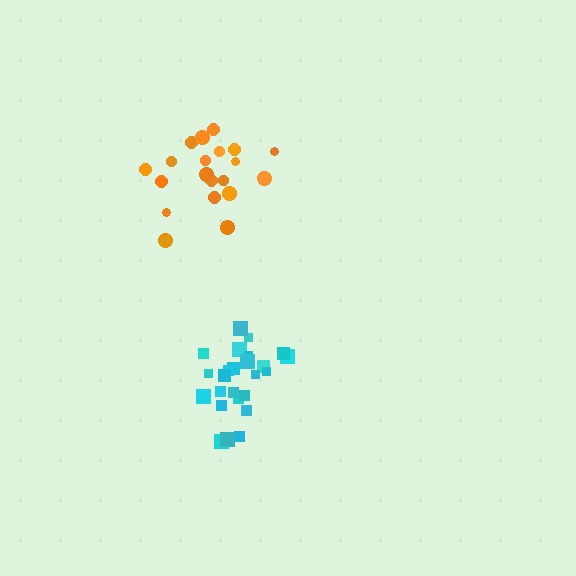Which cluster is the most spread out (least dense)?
Cyan.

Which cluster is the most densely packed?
Orange.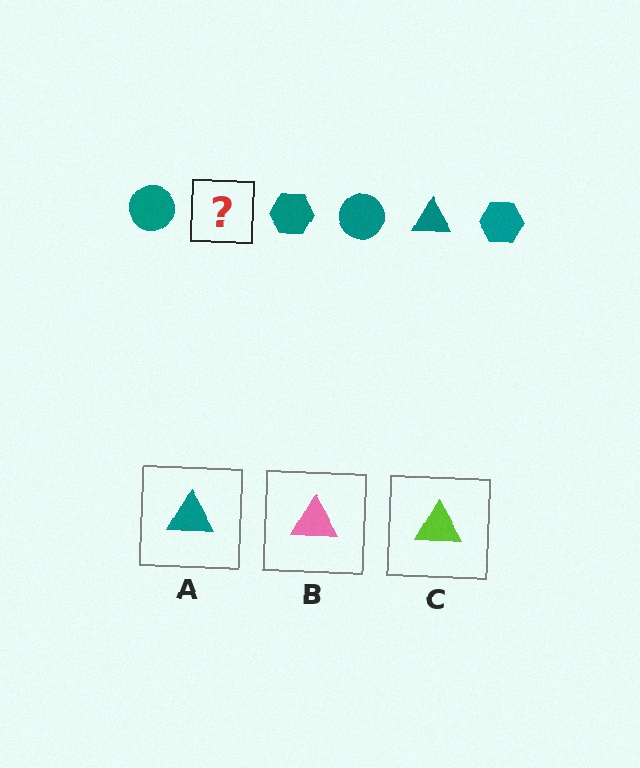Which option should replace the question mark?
Option A.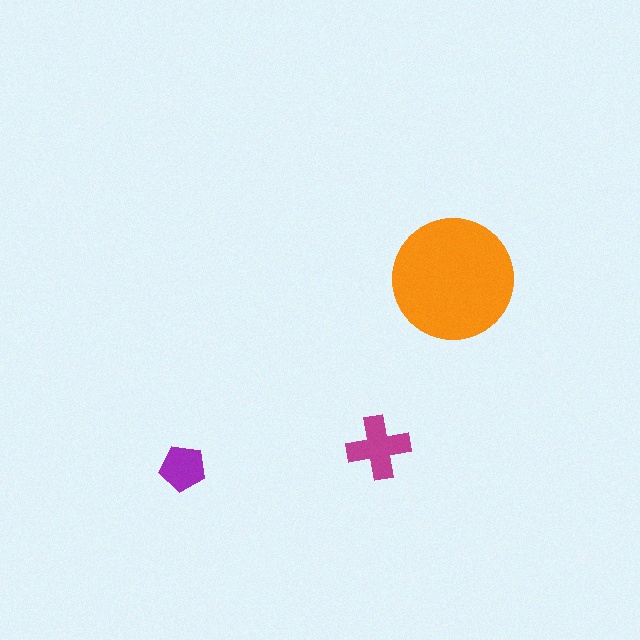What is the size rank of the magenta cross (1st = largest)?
2nd.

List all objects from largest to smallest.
The orange circle, the magenta cross, the purple pentagon.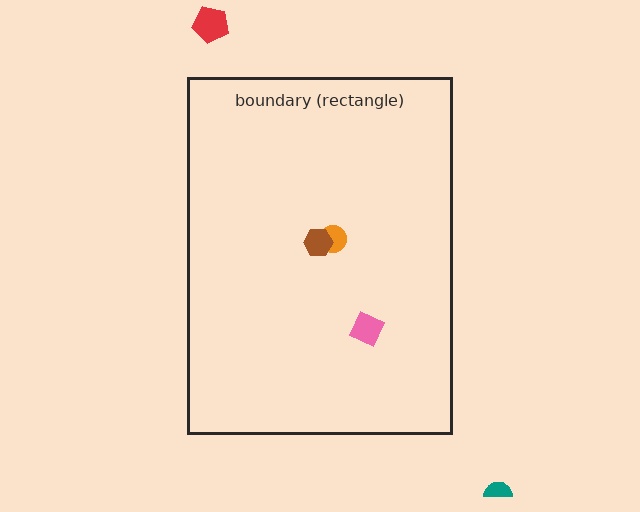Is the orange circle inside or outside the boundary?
Inside.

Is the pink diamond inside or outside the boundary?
Inside.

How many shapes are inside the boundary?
3 inside, 2 outside.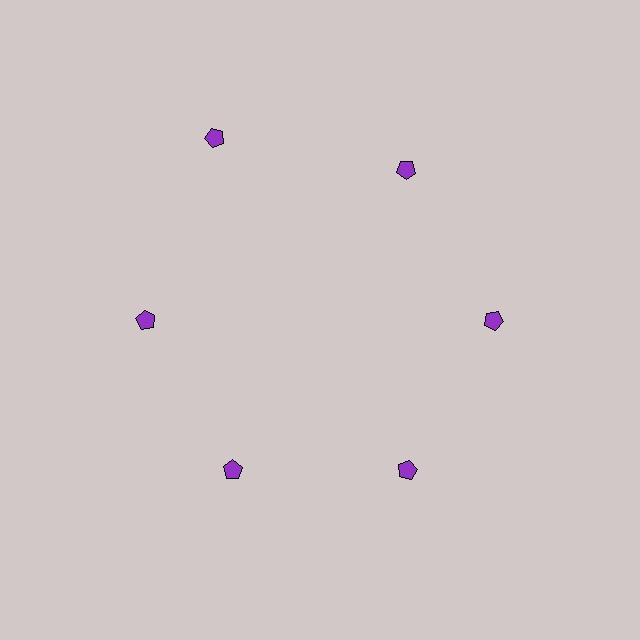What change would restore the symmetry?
The symmetry would be restored by moving it inward, back onto the ring so that all 6 pentagons sit at equal angles and equal distance from the center.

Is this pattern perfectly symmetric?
No. The 6 purple pentagons are arranged in a ring, but one element near the 11 o'clock position is pushed outward from the center, breaking the 6-fold rotational symmetry.